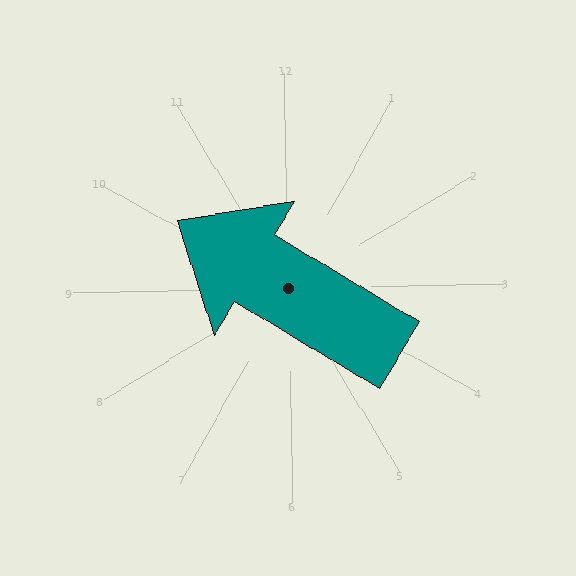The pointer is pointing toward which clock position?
Roughly 10 o'clock.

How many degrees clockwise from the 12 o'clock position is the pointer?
Approximately 302 degrees.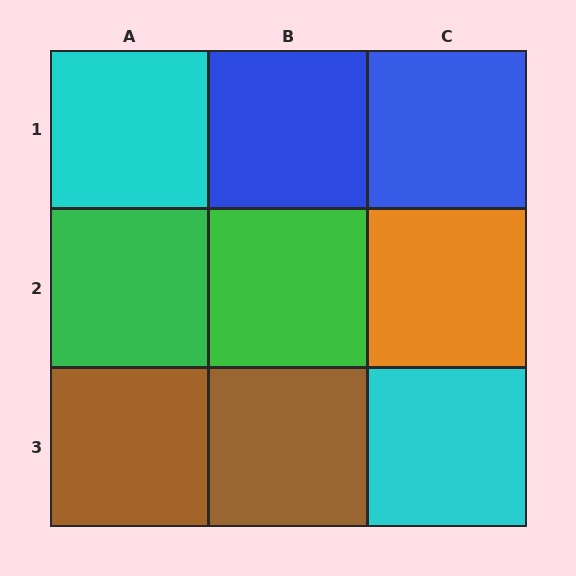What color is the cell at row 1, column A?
Cyan.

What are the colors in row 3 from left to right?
Brown, brown, cyan.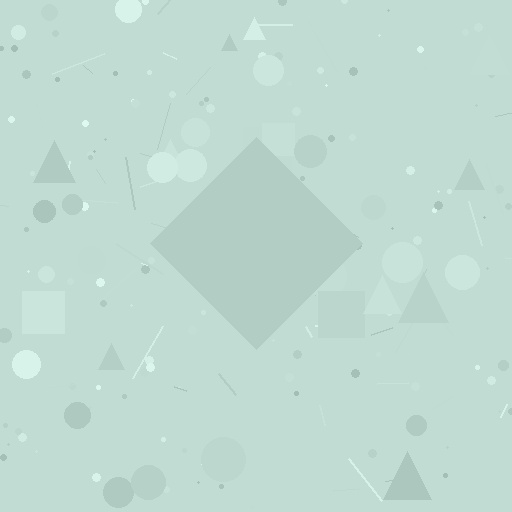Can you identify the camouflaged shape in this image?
The camouflaged shape is a diamond.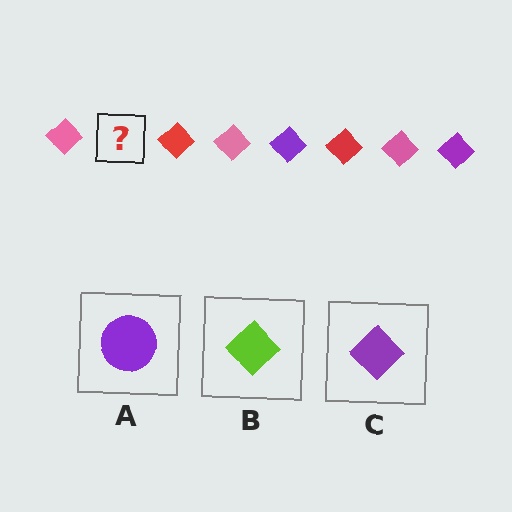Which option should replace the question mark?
Option C.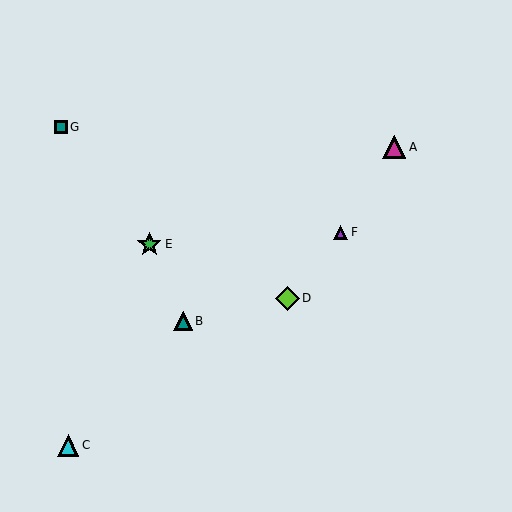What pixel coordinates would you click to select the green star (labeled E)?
Click at (149, 244) to select the green star E.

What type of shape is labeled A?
Shape A is a magenta triangle.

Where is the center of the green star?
The center of the green star is at (149, 244).